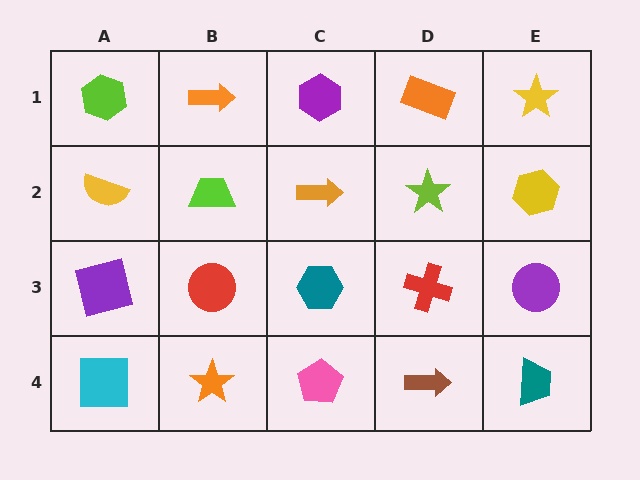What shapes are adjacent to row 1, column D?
A lime star (row 2, column D), a purple hexagon (row 1, column C), a yellow star (row 1, column E).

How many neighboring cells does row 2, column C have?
4.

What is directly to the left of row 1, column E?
An orange rectangle.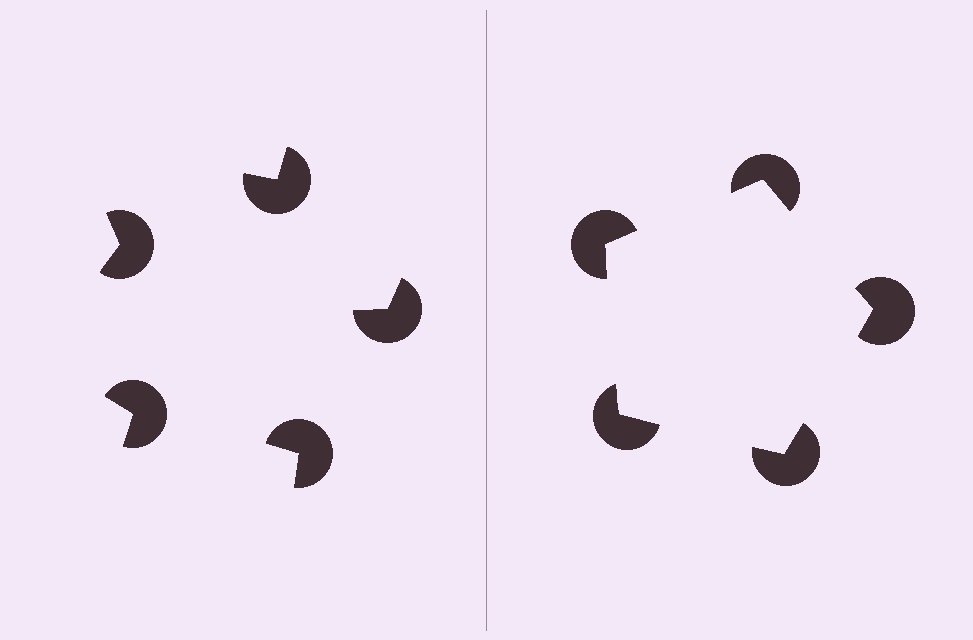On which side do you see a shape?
An illusory pentagon appears on the right side. On the left side the wedge cuts are rotated, so no coherent shape forms.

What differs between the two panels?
The pac-man discs are positioned identically on both sides; only the wedge orientations differ. On the right they align to a pentagon; on the left they are misaligned.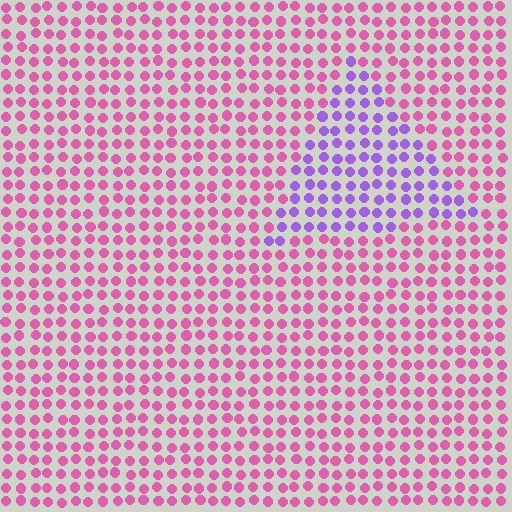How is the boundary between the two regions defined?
The boundary is defined purely by a slight shift in hue (about 52 degrees). Spacing, size, and orientation are identical on both sides.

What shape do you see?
I see a triangle.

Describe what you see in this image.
The image is filled with small pink elements in a uniform arrangement. A triangle-shaped region is visible where the elements are tinted to a slightly different hue, forming a subtle color boundary.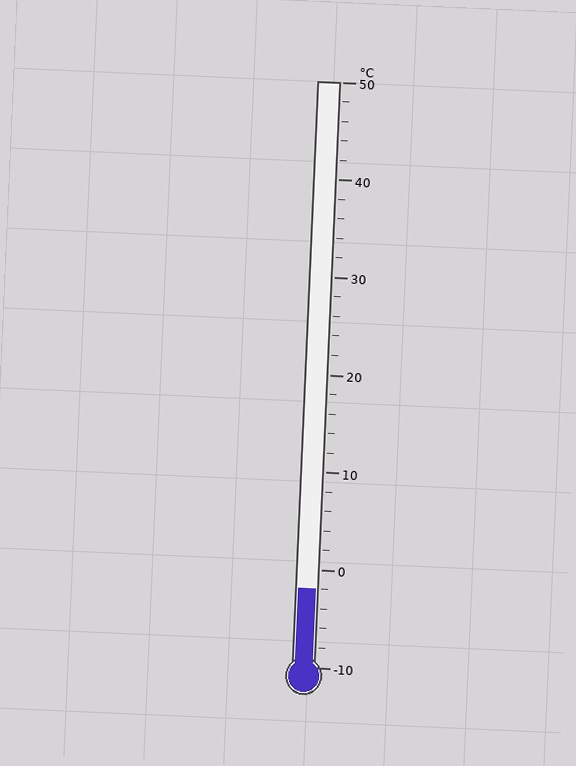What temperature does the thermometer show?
The thermometer shows approximately -2°C.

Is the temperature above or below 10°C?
The temperature is below 10°C.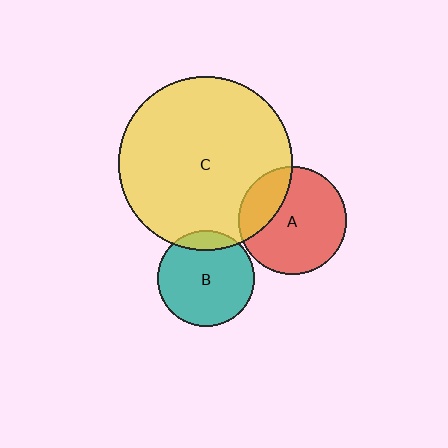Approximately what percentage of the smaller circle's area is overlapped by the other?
Approximately 15%.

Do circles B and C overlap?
Yes.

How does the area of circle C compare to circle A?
Approximately 2.6 times.